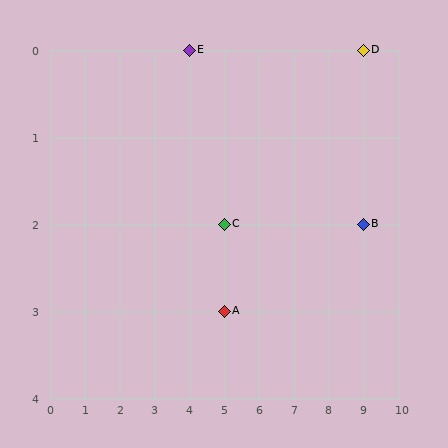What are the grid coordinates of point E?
Point E is at grid coordinates (4, 0).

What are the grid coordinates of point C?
Point C is at grid coordinates (5, 2).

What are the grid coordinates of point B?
Point B is at grid coordinates (9, 2).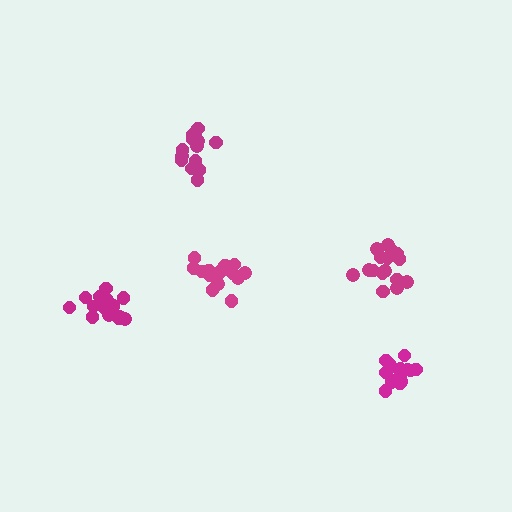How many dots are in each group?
Group 1: 18 dots, Group 2: 17 dots, Group 3: 14 dots, Group 4: 16 dots, Group 5: 15 dots (80 total).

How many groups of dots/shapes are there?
There are 5 groups.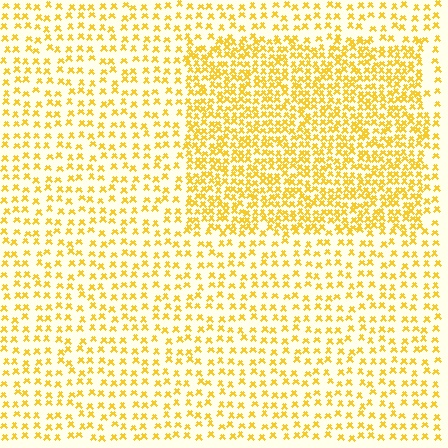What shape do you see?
I see a rectangle.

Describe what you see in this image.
The image contains small yellow elements arranged at two different densities. A rectangle-shaped region is visible where the elements are more densely packed than the surrounding area.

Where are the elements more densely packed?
The elements are more densely packed inside the rectangle boundary.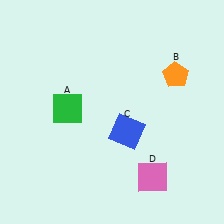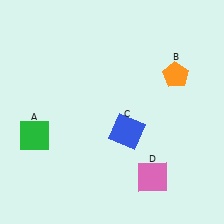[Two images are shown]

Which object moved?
The green square (A) moved left.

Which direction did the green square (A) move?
The green square (A) moved left.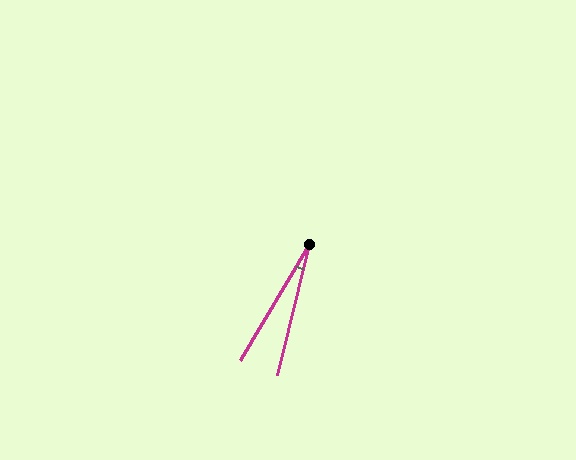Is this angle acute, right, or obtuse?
It is acute.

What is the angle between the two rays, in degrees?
Approximately 17 degrees.